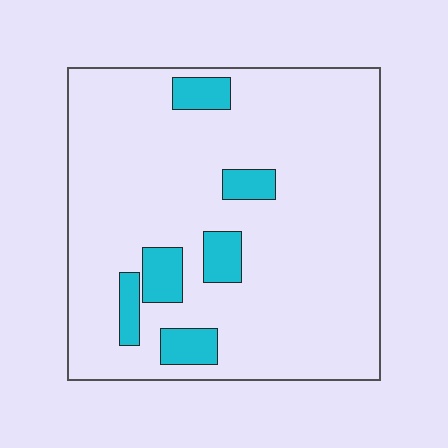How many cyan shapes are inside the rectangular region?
6.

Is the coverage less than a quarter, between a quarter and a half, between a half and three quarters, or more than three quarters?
Less than a quarter.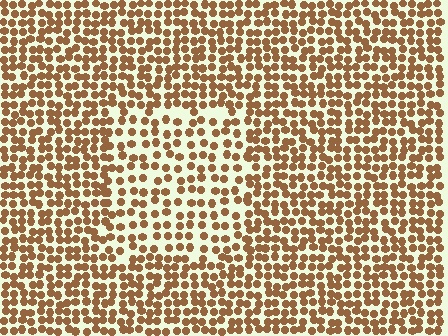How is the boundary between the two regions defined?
The boundary is defined by a change in element density (approximately 1.6x ratio). All elements are the same color, size, and shape.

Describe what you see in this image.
The image contains small brown elements arranged at two different densities. A rectangle-shaped region is visible where the elements are less densely packed than the surrounding area.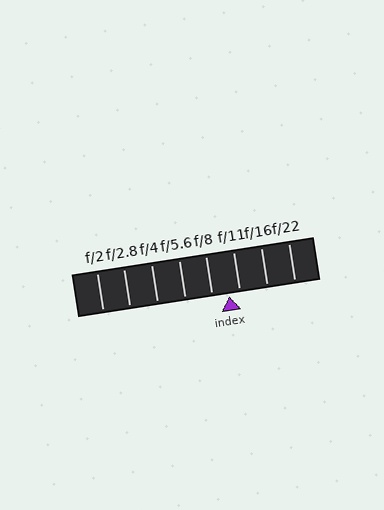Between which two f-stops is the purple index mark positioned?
The index mark is between f/8 and f/11.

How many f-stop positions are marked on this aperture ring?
There are 8 f-stop positions marked.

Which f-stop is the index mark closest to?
The index mark is closest to f/11.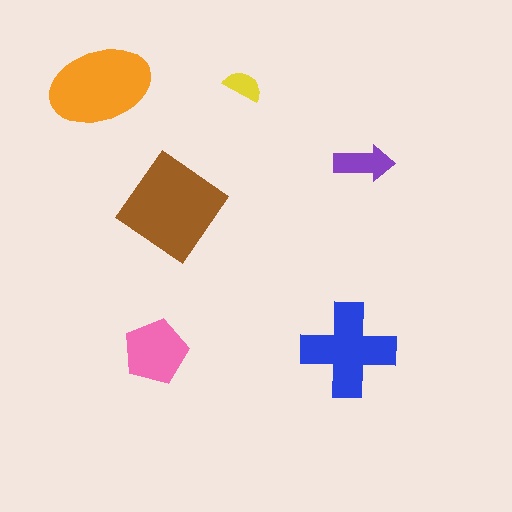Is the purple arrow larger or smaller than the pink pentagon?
Smaller.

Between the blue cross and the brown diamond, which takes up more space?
The brown diamond.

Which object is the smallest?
The yellow semicircle.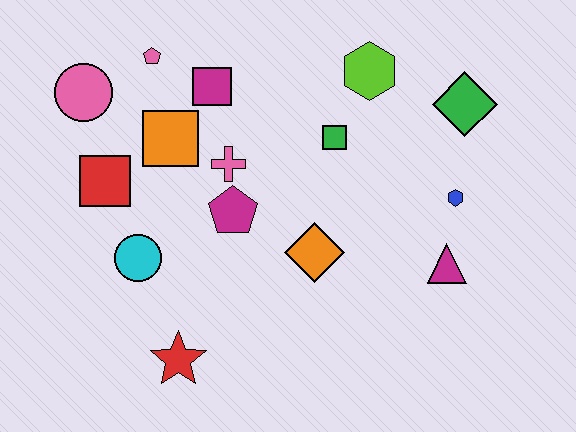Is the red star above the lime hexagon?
No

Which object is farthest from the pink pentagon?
The magenta triangle is farthest from the pink pentagon.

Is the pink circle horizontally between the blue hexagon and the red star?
No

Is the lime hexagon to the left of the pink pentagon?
No